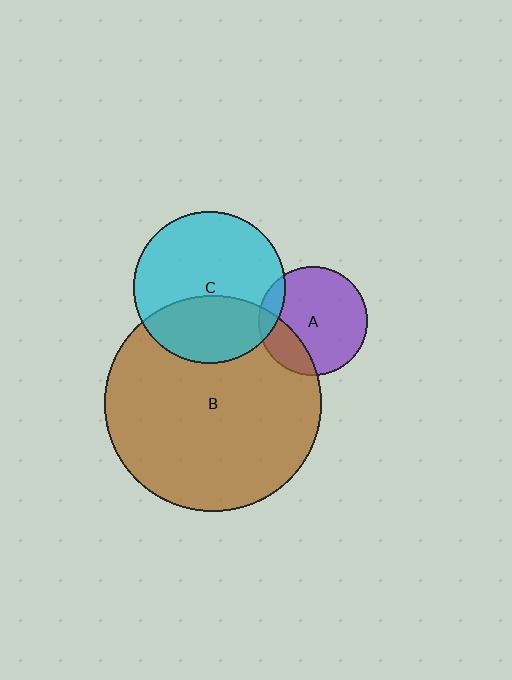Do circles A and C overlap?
Yes.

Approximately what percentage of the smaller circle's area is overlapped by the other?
Approximately 10%.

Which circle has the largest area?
Circle B (brown).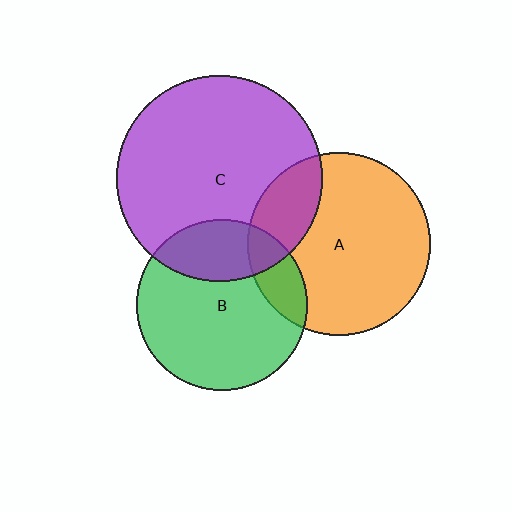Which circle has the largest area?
Circle C (purple).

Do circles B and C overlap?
Yes.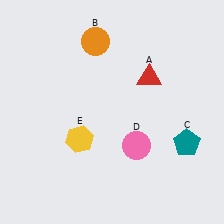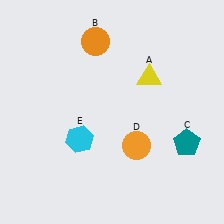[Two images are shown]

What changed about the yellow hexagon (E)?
In Image 1, E is yellow. In Image 2, it changed to cyan.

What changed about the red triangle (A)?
In Image 1, A is red. In Image 2, it changed to yellow.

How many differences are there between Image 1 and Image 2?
There are 3 differences between the two images.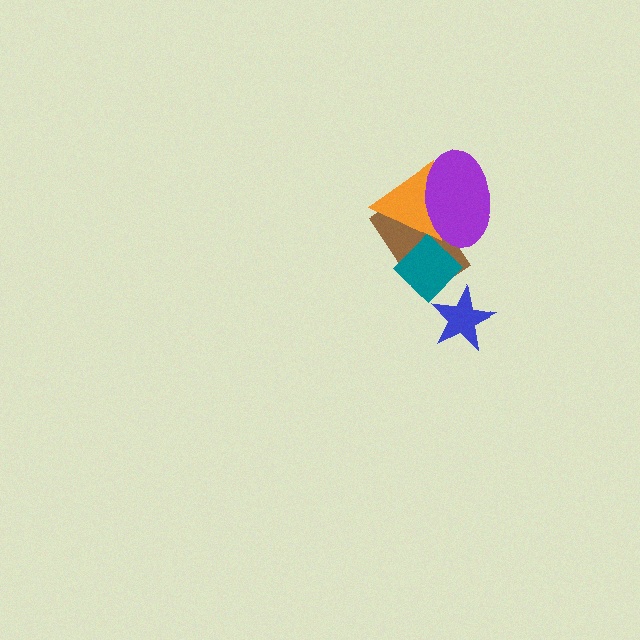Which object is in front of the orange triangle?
The purple ellipse is in front of the orange triangle.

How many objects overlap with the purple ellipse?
2 objects overlap with the purple ellipse.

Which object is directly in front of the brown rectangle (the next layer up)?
The teal diamond is directly in front of the brown rectangle.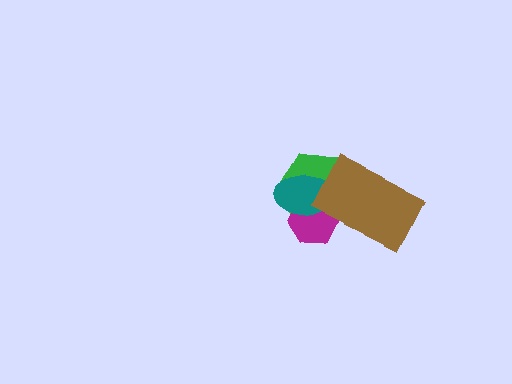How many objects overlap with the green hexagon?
3 objects overlap with the green hexagon.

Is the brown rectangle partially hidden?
No, no other shape covers it.